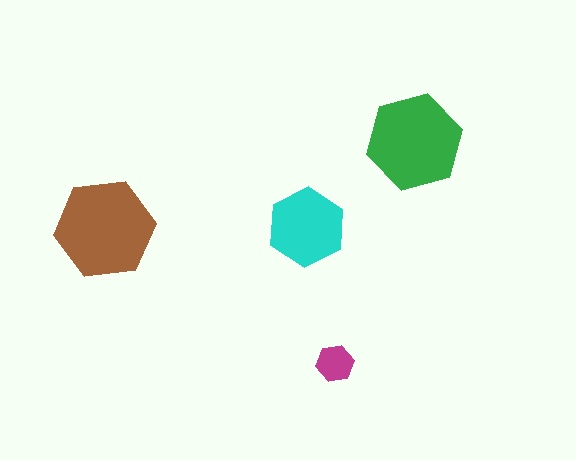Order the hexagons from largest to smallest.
the brown one, the green one, the cyan one, the magenta one.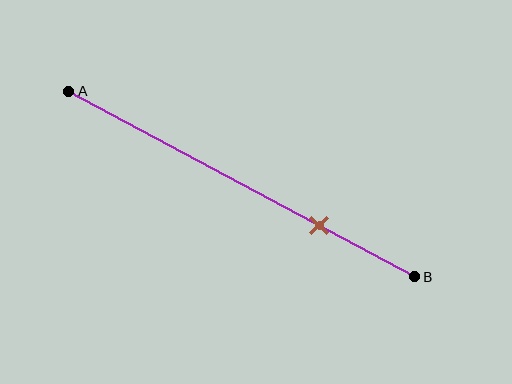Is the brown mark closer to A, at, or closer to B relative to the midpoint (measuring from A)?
The brown mark is closer to point B than the midpoint of segment AB.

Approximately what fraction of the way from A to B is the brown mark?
The brown mark is approximately 70% of the way from A to B.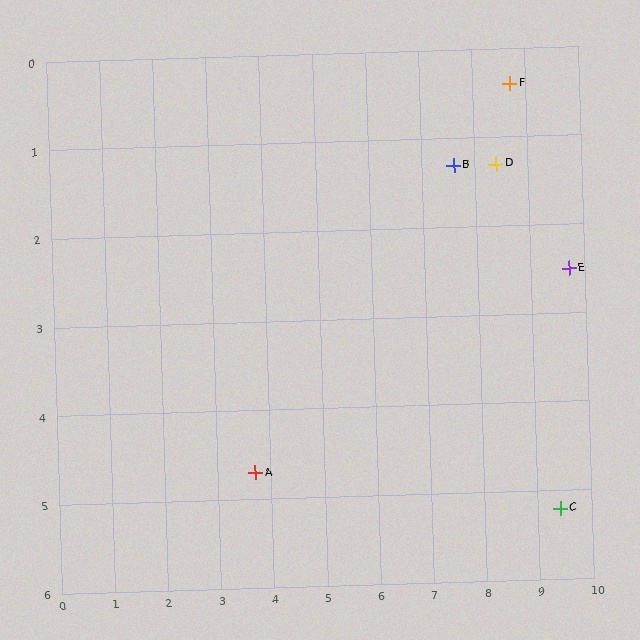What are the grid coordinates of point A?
Point A is at approximately (3.7, 4.7).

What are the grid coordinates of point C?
Point C is at approximately (9.4, 5.2).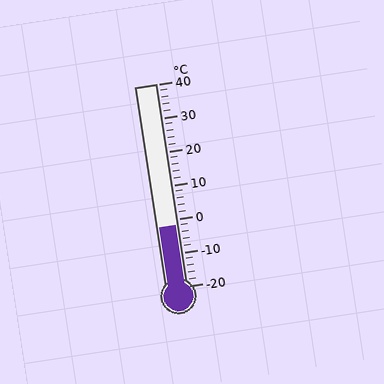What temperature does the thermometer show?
The thermometer shows approximately -2°C.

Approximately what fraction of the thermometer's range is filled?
The thermometer is filled to approximately 30% of its range.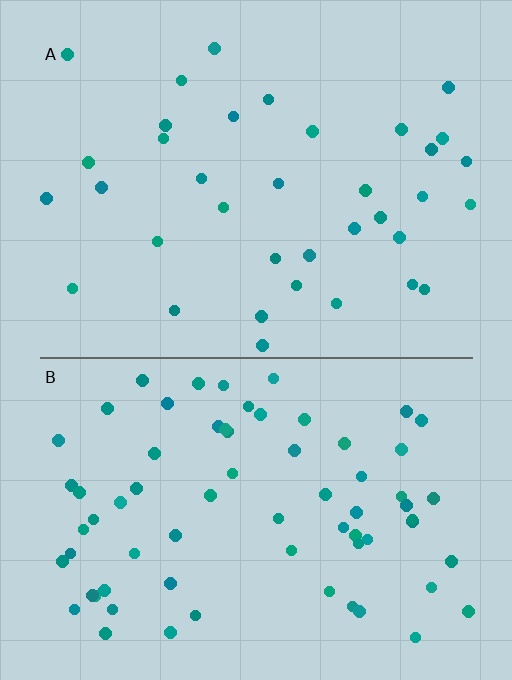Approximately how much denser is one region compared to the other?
Approximately 1.9× — region B over region A.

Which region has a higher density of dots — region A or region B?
B (the bottom).